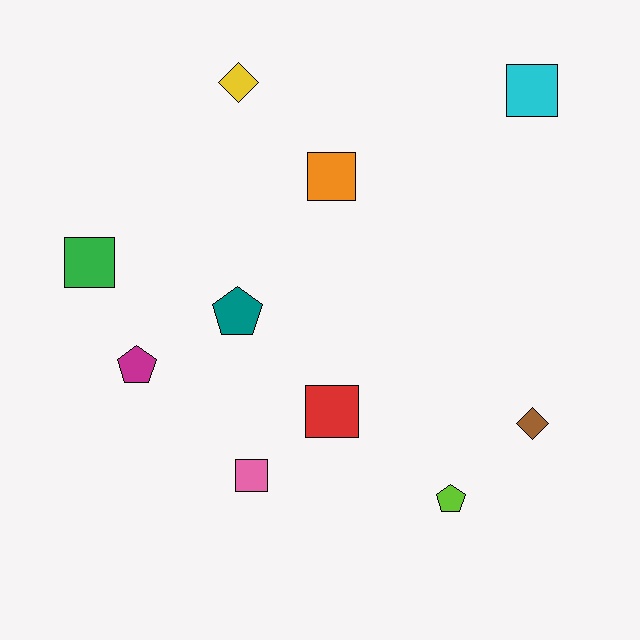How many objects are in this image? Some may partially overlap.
There are 10 objects.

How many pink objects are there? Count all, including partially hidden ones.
There is 1 pink object.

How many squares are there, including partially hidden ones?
There are 5 squares.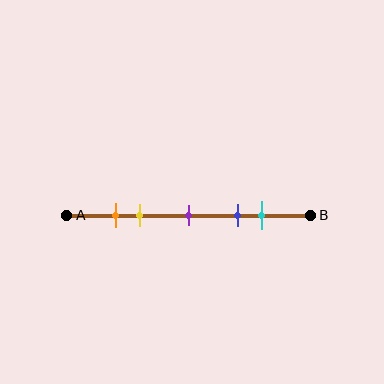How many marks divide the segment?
There are 5 marks dividing the segment.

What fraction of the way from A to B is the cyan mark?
The cyan mark is approximately 80% (0.8) of the way from A to B.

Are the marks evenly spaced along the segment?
No, the marks are not evenly spaced.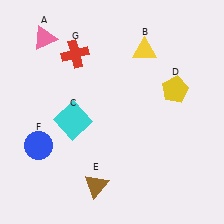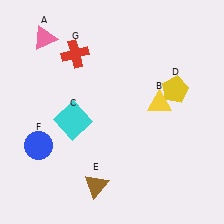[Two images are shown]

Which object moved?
The yellow triangle (B) moved down.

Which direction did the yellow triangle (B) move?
The yellow triangle (B) moved down.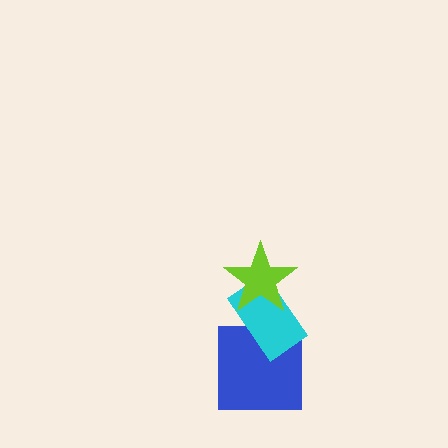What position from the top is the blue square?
The blue square is 3rd from the top.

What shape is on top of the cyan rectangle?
The lime star is on top of the cyan rectangle.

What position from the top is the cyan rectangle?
The cyan rectangle is 2nd from the top.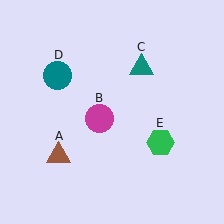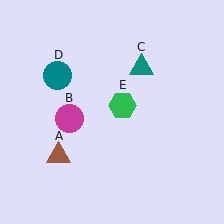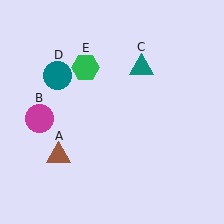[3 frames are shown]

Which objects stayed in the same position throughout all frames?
Brown triangle (object A) and teal triangle (object C) and teal circle (object D) remained stationary.